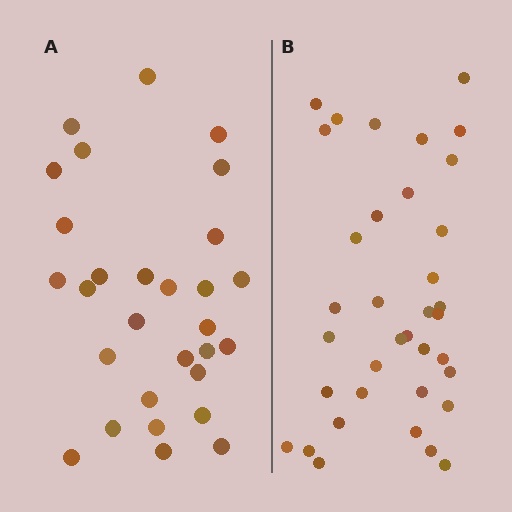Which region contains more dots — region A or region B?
Region B (the right region) has more dots.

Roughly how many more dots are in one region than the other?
Region B has roughly 8 or so more dots than region A.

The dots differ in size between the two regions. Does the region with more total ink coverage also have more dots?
No. Region A has more total ink coverage because its dots are larger, but region B actually contains more individual dots. Total area can be misleading — the number of items is what matters here.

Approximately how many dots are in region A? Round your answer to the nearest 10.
About 30 dots. (The exact count is 29, which rounds to 30.)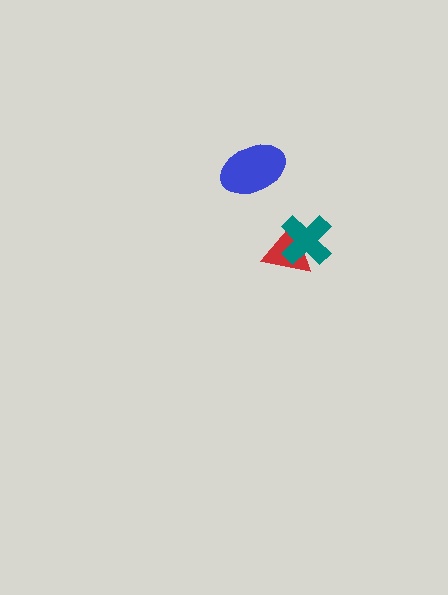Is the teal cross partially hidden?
No, no other shape covers it.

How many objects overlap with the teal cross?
1 object overlaps with the teal cross.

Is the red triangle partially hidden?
Yes, it is partially covered by another shape.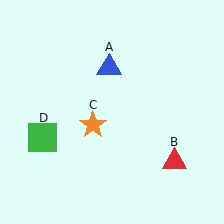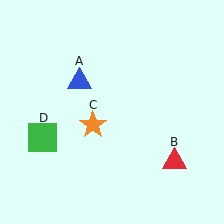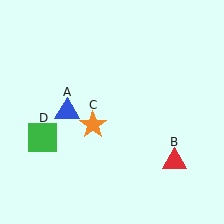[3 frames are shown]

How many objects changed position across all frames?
1 object changed position: blue triangle (object A).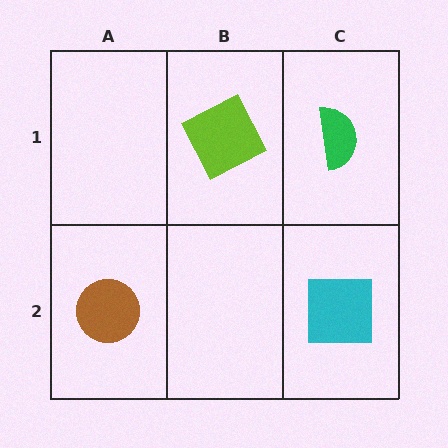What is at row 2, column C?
A cyan square.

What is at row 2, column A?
A brown circle.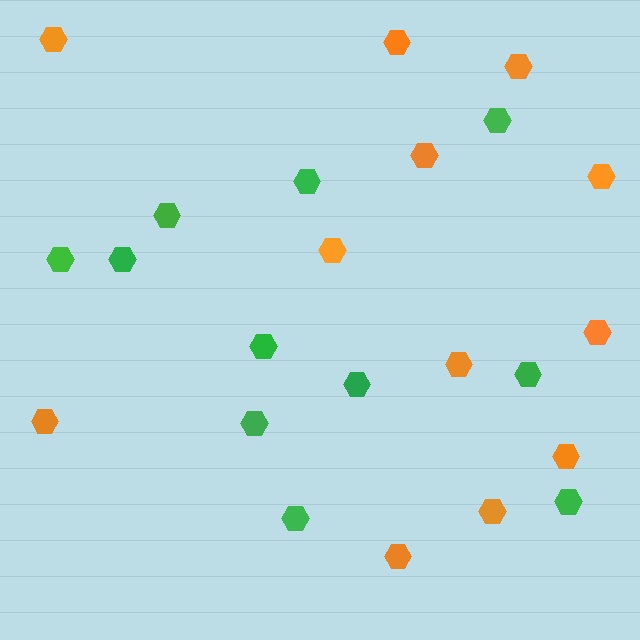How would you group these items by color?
There are 2 groups: one group of green hexagons (11) and one group of orange hexagons (12).